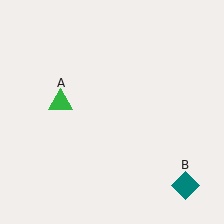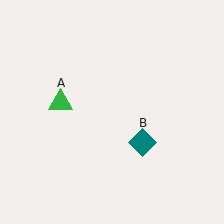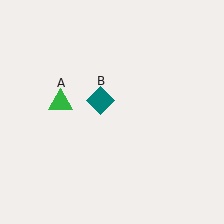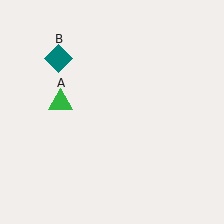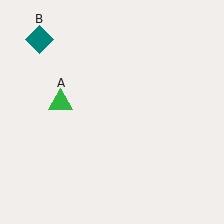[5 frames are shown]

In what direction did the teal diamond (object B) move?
The teal diamond (object B) moved up and to the left.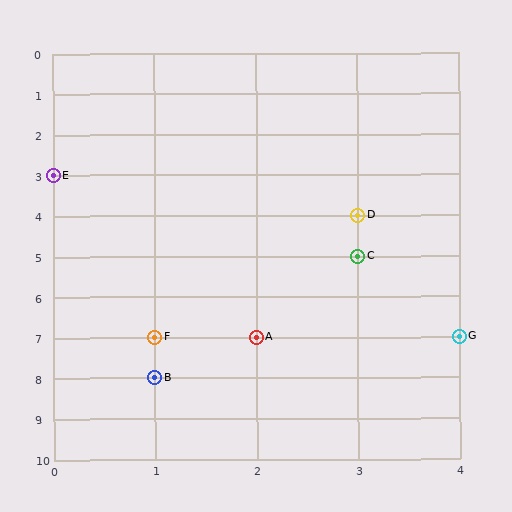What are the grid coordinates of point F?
Point F is at grid coordinates (1, 7).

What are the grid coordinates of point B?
Point B is at grid coordinates (1, 8).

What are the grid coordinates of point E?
Point E is at grid coordinates (0, 3).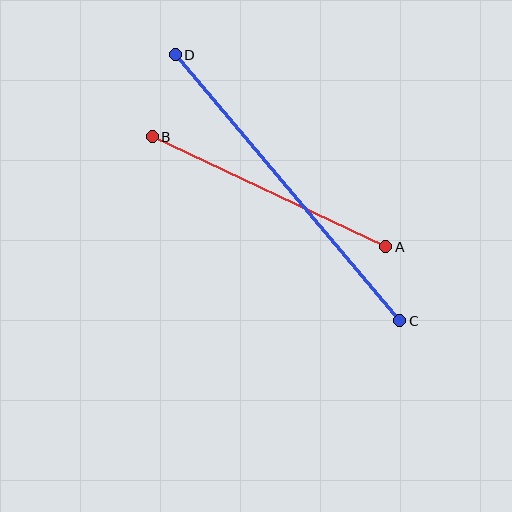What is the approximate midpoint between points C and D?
The midpoint is at approximately (288, 188) pixels.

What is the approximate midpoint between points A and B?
The midpoint is at approximately (269, 192) pixels.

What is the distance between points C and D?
The distance is approximately 348 pixels.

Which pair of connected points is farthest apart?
Points C and D are farthest apart.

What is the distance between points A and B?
The distance is approximately 258 pixels.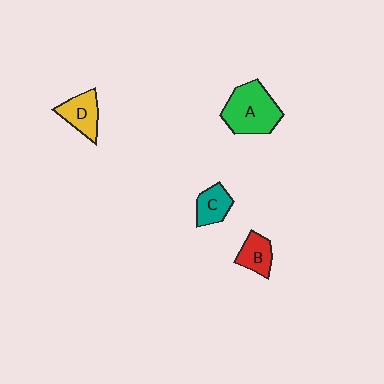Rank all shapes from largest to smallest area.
From largest to smallest: A (green), D (yellow), C (teal), B (red).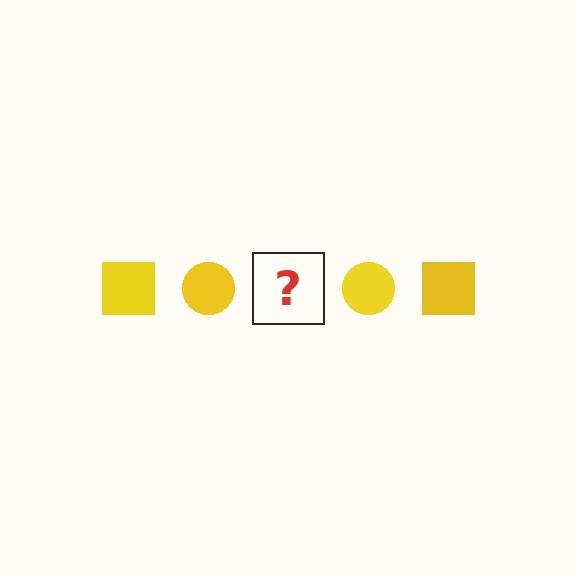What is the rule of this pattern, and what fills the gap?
The rule is that the pattern cycles through square, circle shapes in yellow. The gap should be filled with a yellow square.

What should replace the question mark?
The question mark should be replaced with a yellow square.